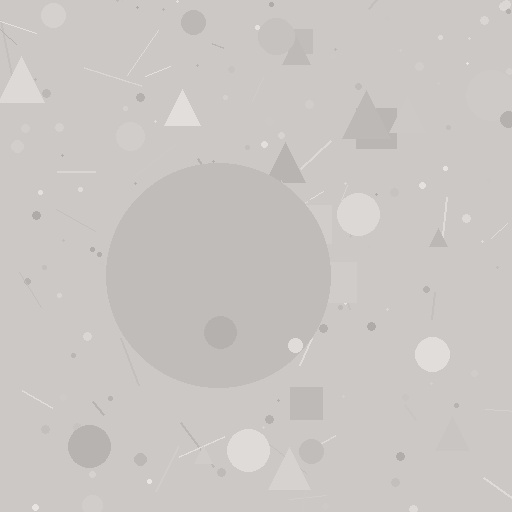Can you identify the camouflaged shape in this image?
The camouflaged shape is a circle.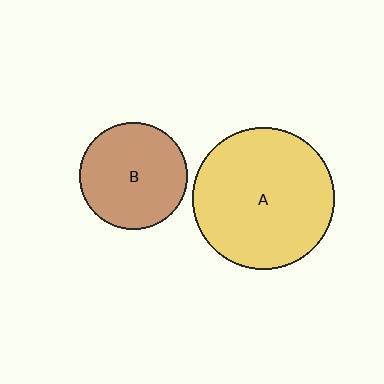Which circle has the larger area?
Circle A (yellow).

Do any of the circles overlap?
No, none of the circles overlap.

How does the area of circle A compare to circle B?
Approximately 1.7 times.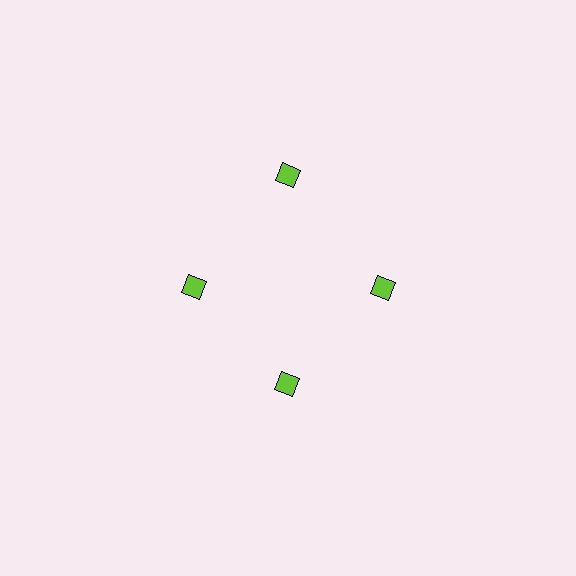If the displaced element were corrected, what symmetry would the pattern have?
It would have 4-fold rotational symmetry — the pattern would map onto itself every 90 degrees.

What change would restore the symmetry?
The symmetry would be restored by moving it inward, back onto the ring so that all 4 squares sit at equal angles and equal distance from the center.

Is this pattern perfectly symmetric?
No. The 4 lime squares are arranged in a ring, but one element near the 12 o'clock position is pushed outward from the center, breaking the 4-fold rotational symmetry.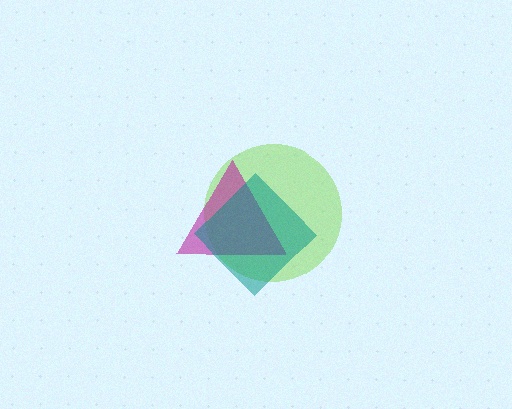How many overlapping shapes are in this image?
There are 3 overlapping shapes in the image.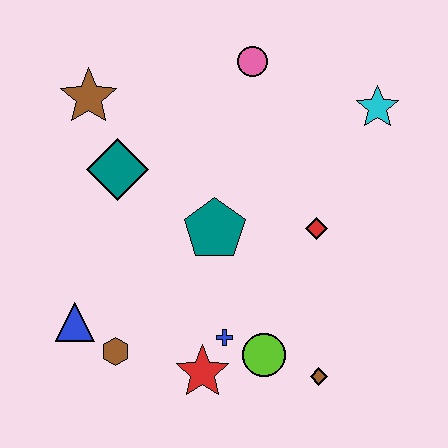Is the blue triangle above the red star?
Yes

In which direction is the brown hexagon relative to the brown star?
The brown hexagon is below the brown star.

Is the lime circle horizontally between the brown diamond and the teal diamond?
Yes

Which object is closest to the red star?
The blue cross is closest to the red star.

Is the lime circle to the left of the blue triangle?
No